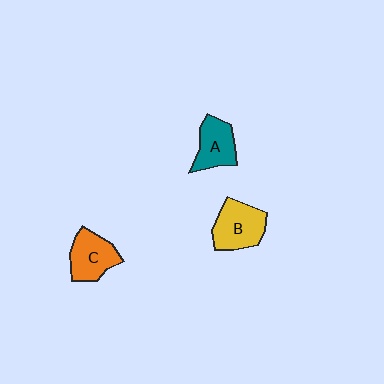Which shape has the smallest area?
Shape A (teal).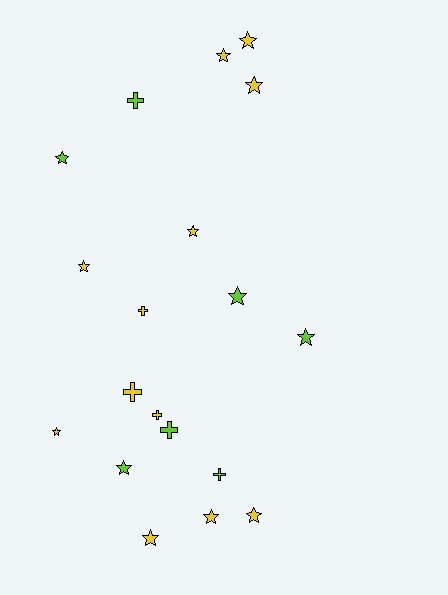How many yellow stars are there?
There are 9 yellow stars.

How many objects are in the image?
There are 19 objects.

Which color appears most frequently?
Yellow, with 12 objects.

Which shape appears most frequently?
Star, with 13 objects.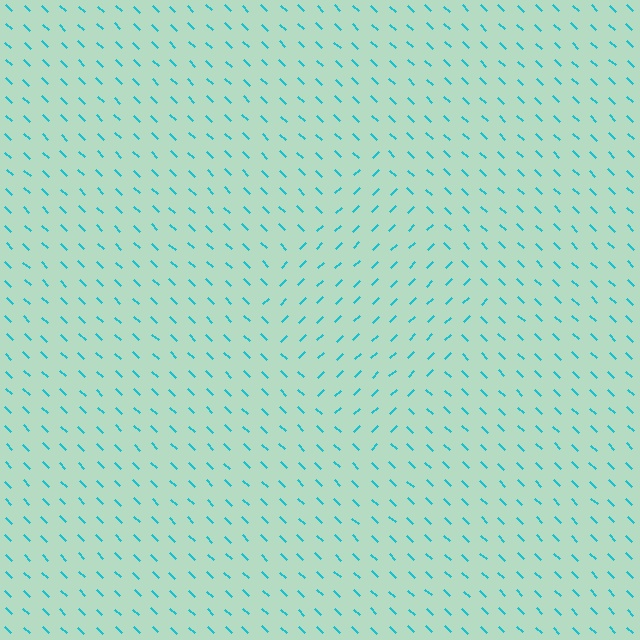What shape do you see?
I see a diamond.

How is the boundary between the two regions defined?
The boundary is defined purely by a change in line orientation (approximately 89 degrees difference). All lines are the same color and thickness.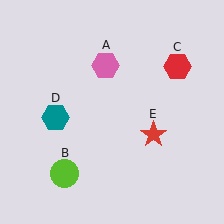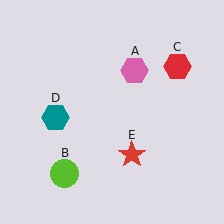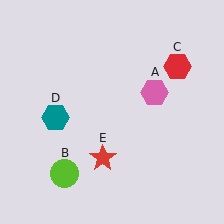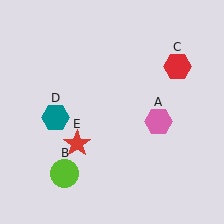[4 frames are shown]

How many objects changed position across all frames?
2 objects changed position: pink hexagon (object A), red star (object E).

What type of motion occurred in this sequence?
The pink hexagon (object A), red star (object E) rotated clockwise around the center of the scene.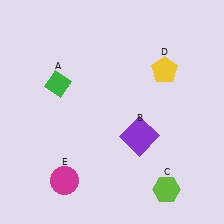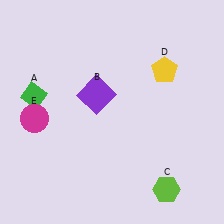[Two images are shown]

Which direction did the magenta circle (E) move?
The magenta circle (E) moved up.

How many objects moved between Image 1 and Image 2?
3 objects moved between the two images.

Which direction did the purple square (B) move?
The purple square (B) moved left.